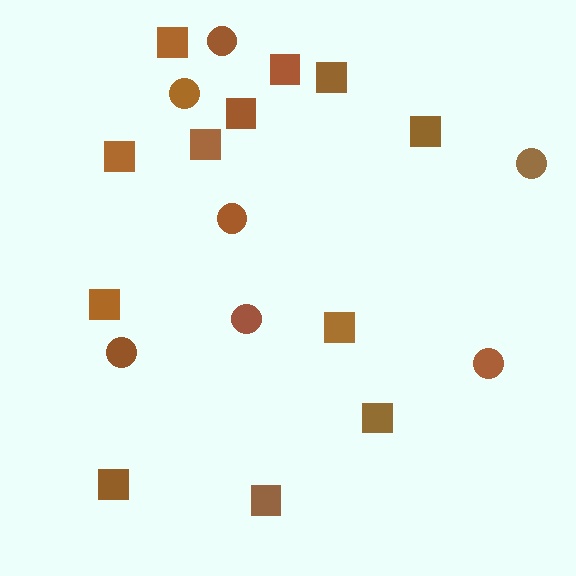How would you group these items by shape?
There are 2 groups: one group of circles (7) and one group of squares (12).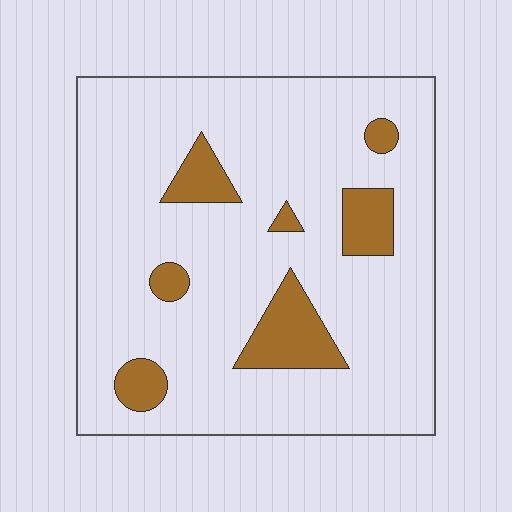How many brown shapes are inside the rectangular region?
7.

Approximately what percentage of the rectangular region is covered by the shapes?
Approximately 15%.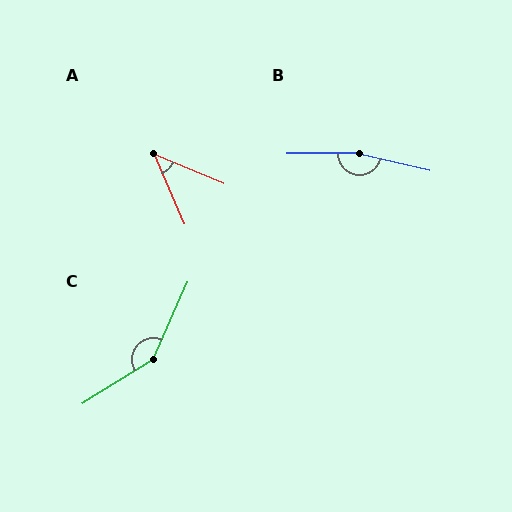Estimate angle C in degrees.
Approximately 146 degrees.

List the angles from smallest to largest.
A (44°), C (146°), B (167°).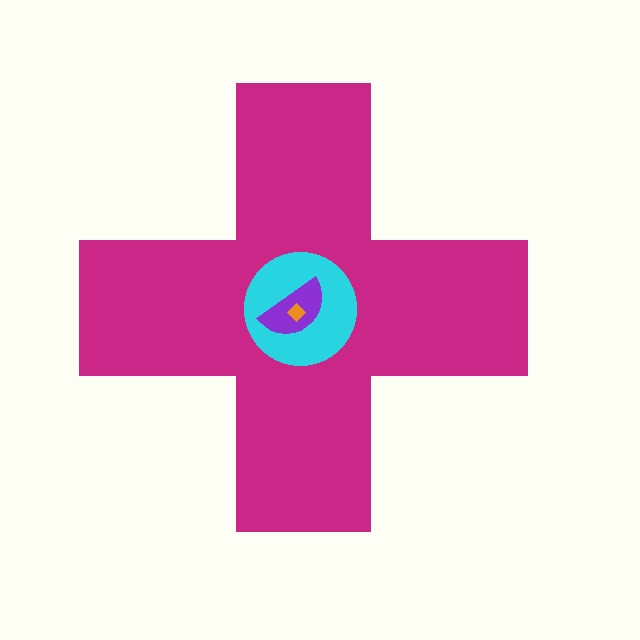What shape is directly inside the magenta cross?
The cyan circle.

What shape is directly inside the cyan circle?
The purple semicircle.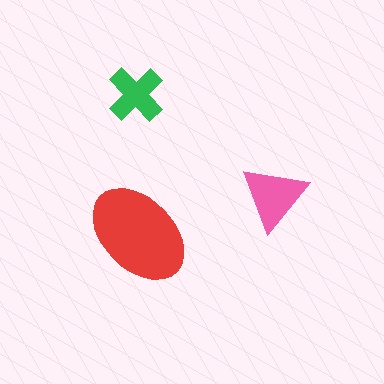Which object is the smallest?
The green cross.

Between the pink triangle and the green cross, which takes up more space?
The pink triangle.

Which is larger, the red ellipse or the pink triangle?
The red ellipse.